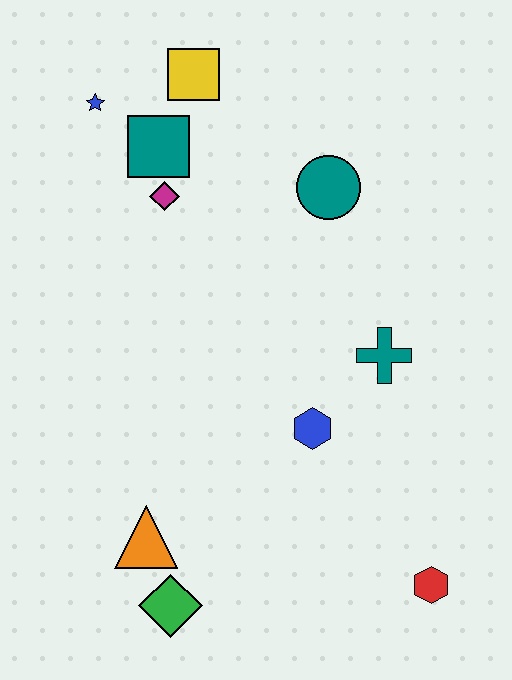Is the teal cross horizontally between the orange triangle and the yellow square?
No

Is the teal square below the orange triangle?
No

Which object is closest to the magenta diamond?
The teal square is closest to the magenta diamond.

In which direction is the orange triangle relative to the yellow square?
The orange triangle is below the yellow square.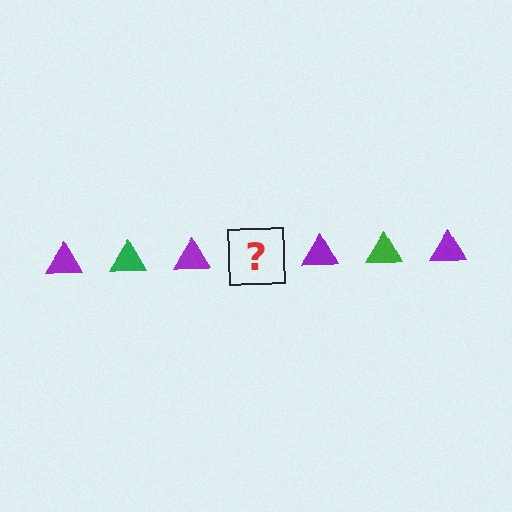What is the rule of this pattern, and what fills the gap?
The rule is that the pattern cycles through purple, green triangles. The gap should be filled with a green triangle.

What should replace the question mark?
The question mark should be replaced with a green triangle.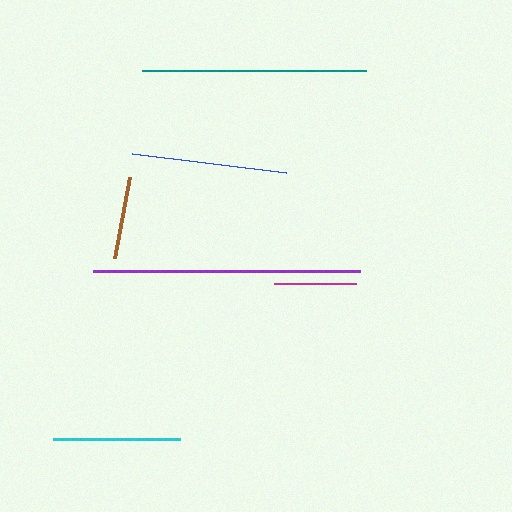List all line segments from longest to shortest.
From longest to shortest: purple, teal, blue, cyan, brown, magenta.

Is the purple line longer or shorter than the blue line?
The purple line is longer than the blue line.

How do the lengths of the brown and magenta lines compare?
The brown and magenta lines are approximately the same length.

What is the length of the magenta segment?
The magenta segment is approximately 82 pixels long.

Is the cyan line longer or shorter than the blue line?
The blue line is longer than the cyan line.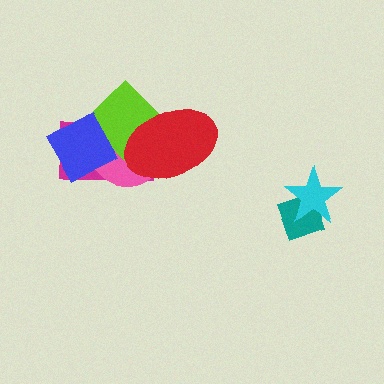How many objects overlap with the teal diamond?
1 object overlaps with the teal diamond.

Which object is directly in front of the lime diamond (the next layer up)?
The blue diamond is directly in front of the lime diamond.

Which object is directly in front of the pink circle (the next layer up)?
The lime diamond is directly in front of the pink circle.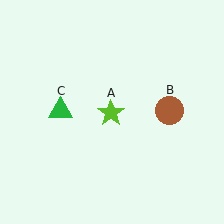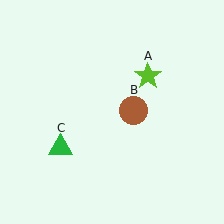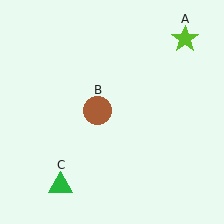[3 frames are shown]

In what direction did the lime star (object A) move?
The lime star (object A) moved up and to the right.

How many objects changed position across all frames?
3 objects changed position: lime star (object A), brown circle (object B), green triangle (object C).